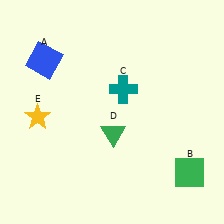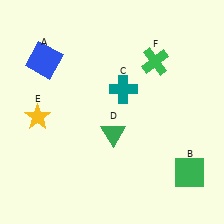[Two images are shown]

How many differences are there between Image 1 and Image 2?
There is 1 difference between the two images.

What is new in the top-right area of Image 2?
A green cross (F) was added in the top-right area of Image 2.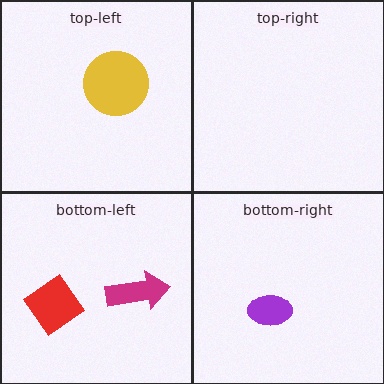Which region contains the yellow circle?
The top-left region.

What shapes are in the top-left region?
The yellow circle.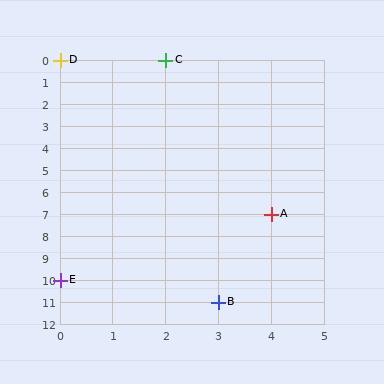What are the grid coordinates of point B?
Point B is at grid coordinates (3, 11).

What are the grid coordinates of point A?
Point A is at grid coordinates (4, 7).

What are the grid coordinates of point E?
Point E is at grid coordinates (0, 10).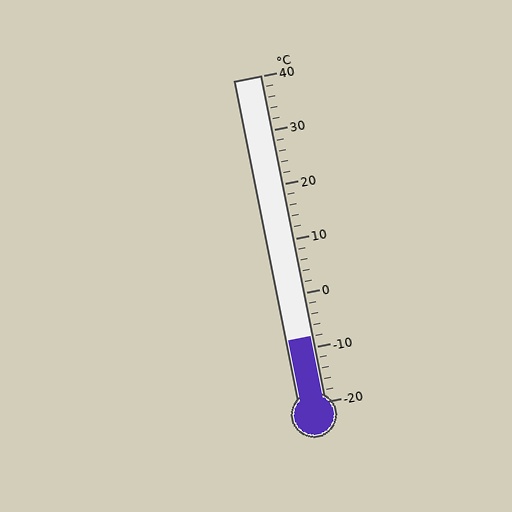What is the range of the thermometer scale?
The thermometer scale ranges from -20°C to 40°C.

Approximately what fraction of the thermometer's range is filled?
The thermometer is filled to approximately 20% of its range.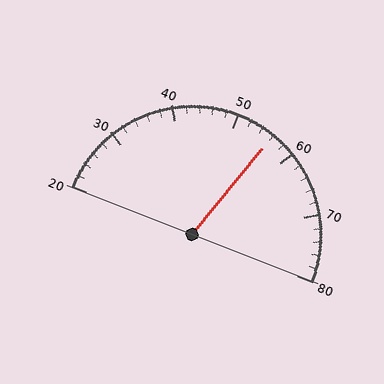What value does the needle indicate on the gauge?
The needle indicates approximately 56.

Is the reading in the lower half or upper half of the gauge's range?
The reading is in the upper half of the range (20 to 80).